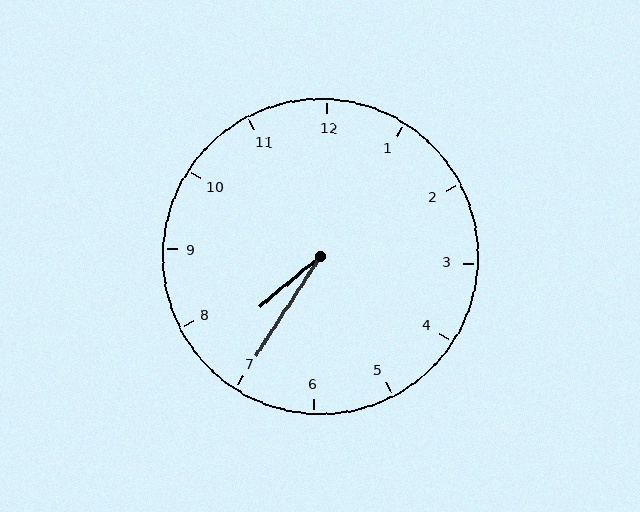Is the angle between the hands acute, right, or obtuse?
It is acute.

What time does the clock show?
7:35.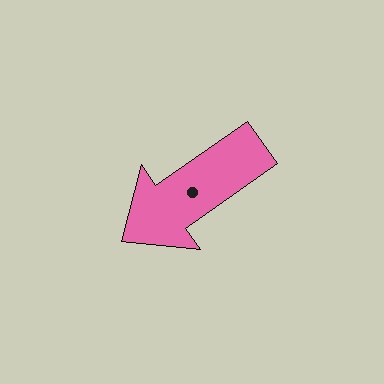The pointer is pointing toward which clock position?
Roughly 8 o'clock.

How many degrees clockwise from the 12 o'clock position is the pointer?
Approximately 235 degrees.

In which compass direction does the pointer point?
Southwest.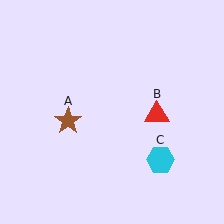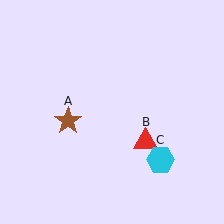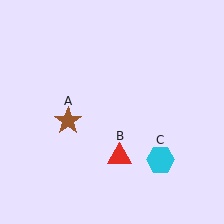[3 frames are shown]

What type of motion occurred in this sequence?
The red triangle (object B) rotated clockwise around the center of the scene.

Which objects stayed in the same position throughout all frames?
Brown star (object A) and cyan hexagon (object C) remained stationary.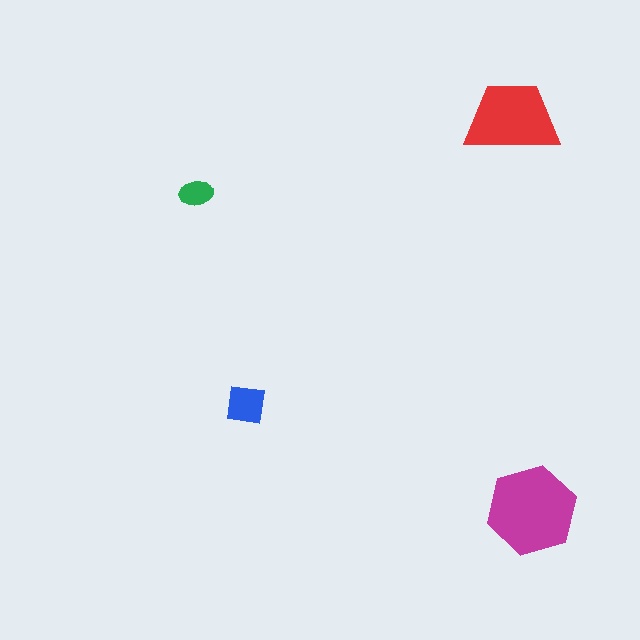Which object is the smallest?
The green ellipse.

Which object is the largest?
The magenta hexagon.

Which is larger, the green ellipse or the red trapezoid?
The red trapezoid.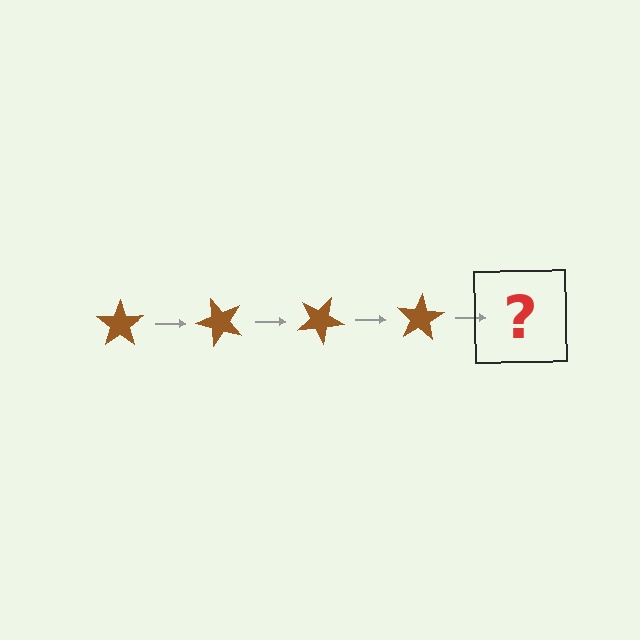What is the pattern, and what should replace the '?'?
The pattern is that the star rotates 50 degrees each step. The '?' should be a brown star rotated 200 degrees.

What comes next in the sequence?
The next element should be a brown star rotated 200 degrees.